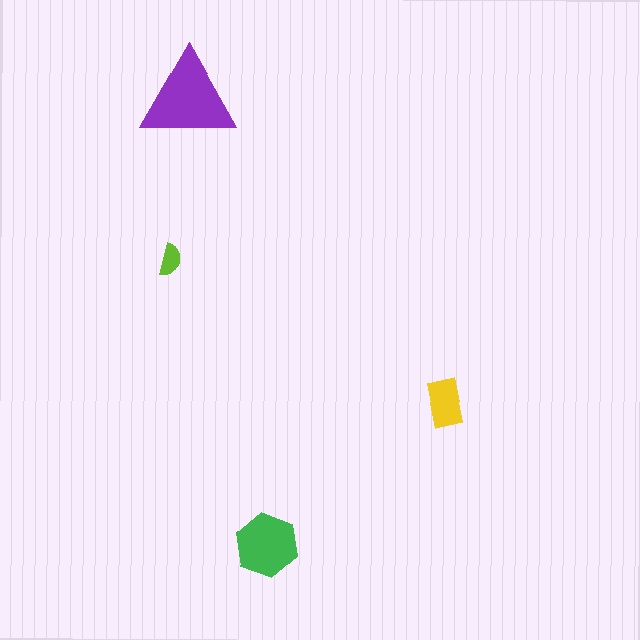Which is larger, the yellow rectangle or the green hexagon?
The green hexagon.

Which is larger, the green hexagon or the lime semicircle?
The green hexagon.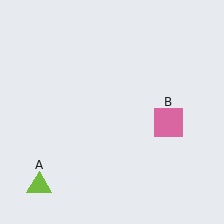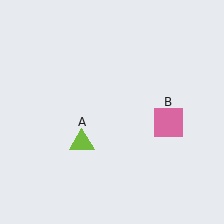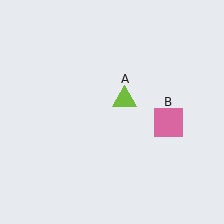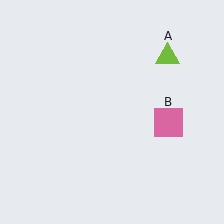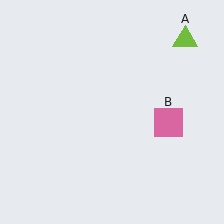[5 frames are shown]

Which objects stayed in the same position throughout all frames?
Pink square (object B) remained stationary.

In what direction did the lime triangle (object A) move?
The lime triangle (object A) moved up and to the right.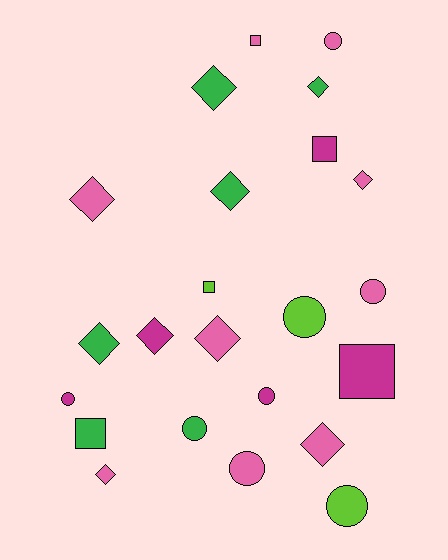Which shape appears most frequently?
Diamond, with 10 objects.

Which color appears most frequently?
Pink, with 9 objects.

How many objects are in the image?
There are 23 objects.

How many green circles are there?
There is 1 green circle.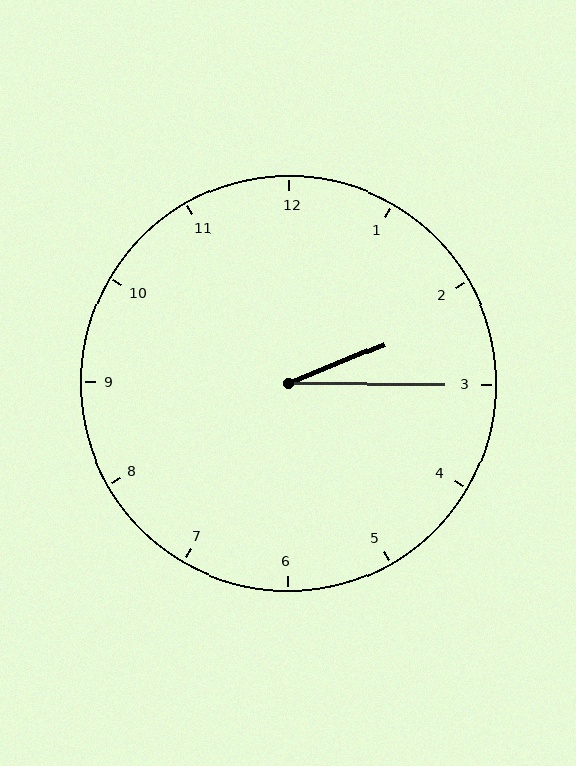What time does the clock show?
2:15.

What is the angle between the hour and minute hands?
Approximately 22 degrees.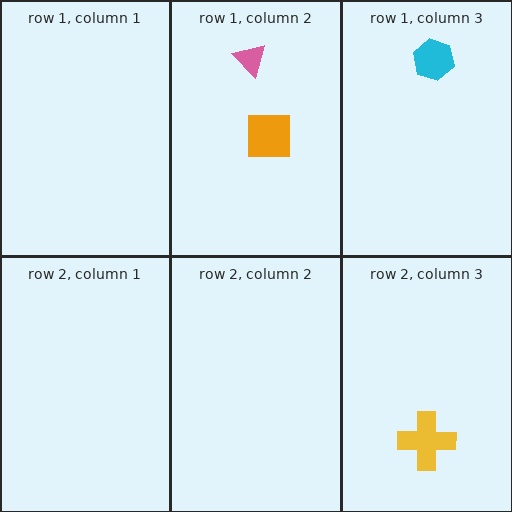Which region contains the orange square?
The row 1, column 2 region.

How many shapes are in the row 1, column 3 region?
1.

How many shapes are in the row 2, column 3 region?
1.